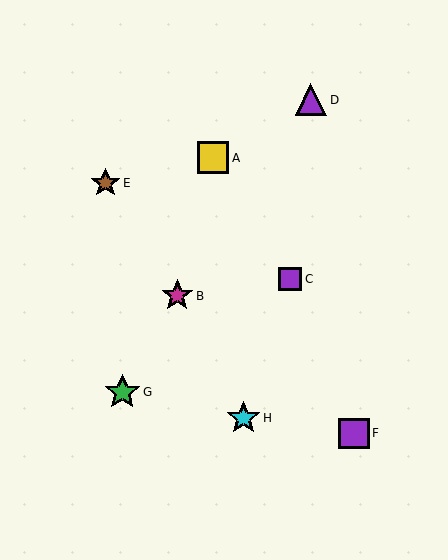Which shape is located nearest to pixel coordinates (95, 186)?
The brown star (labeled E) at (106, 183) is nearest to that location.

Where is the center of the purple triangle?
The center of the purple triangle is at (311, 100).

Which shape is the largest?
The green star (labeled G) is the largest.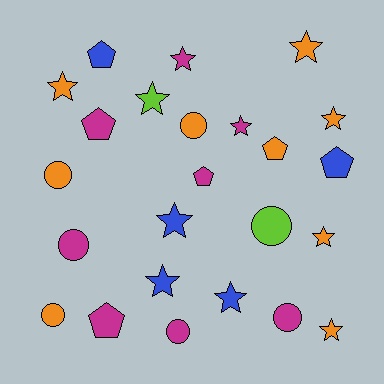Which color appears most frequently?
Orange, with 9 objects.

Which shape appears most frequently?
Star, with 11 objects.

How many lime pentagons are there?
There are no lime pentagons.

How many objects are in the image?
There are 24 objects.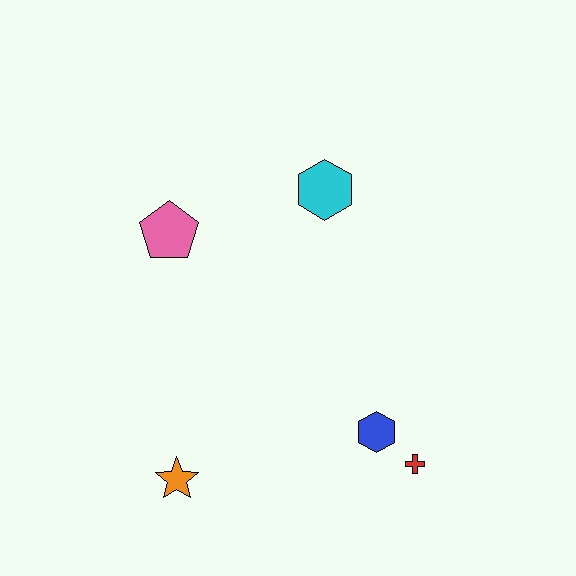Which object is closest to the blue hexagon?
The red cross is closest to the blue hexagon.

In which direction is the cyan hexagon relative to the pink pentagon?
The cyan hexagon is to the right of the pink pentagon.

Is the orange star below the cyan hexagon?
Yes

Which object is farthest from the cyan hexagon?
The orange star is farthest from the cyan hexagon.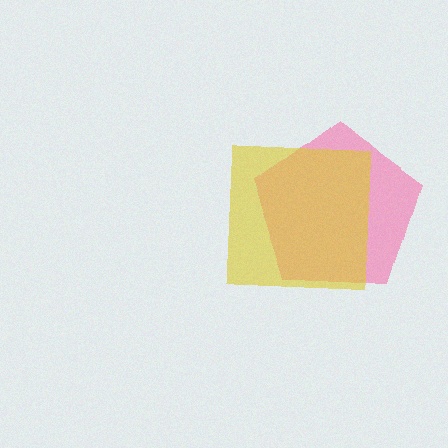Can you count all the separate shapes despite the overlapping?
Yes, there are 2 separate shapes.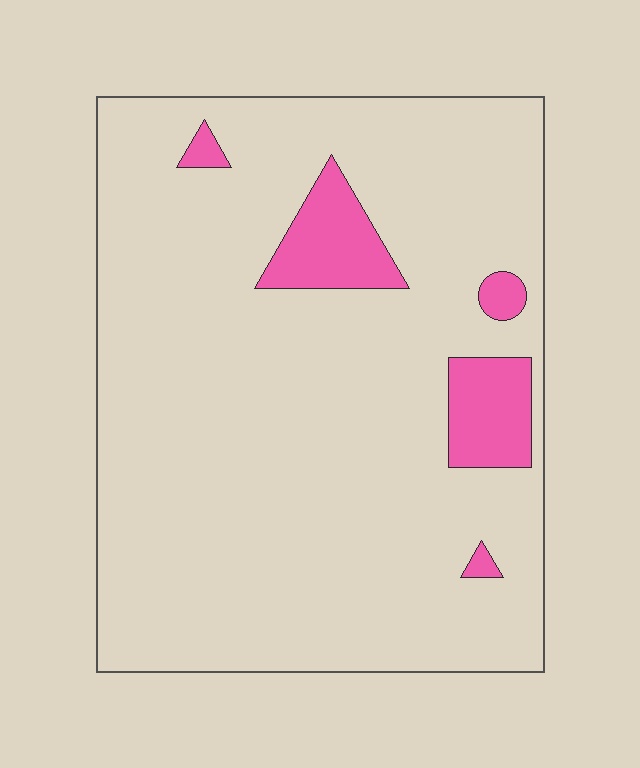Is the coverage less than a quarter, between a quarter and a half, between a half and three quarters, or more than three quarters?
Less than a quarter.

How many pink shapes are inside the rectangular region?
5.